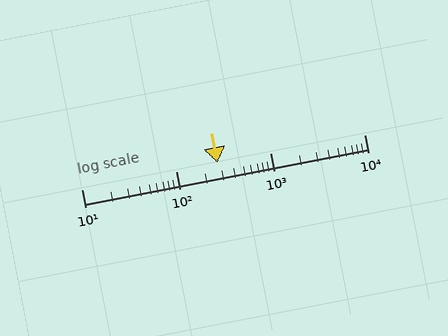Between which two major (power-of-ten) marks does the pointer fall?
The pointer is between 100 and 1000.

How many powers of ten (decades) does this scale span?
The scale spans 3 decades, from 10 to 10000.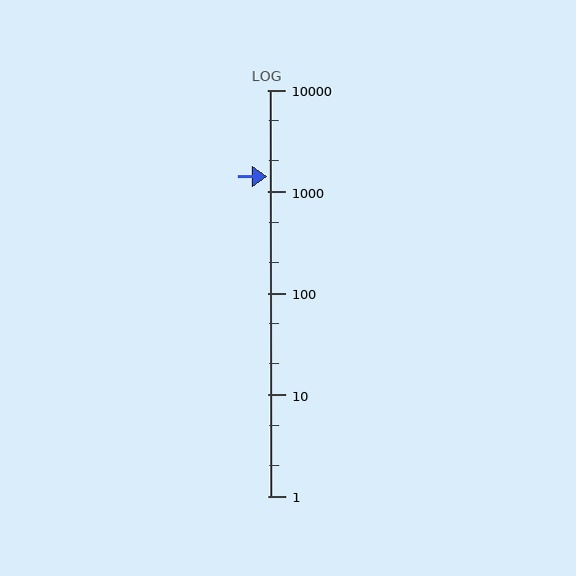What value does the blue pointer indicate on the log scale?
The pointer indicates approximately 1400.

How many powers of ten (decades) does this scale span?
The scale spans 4 decades, from 1 to 10000.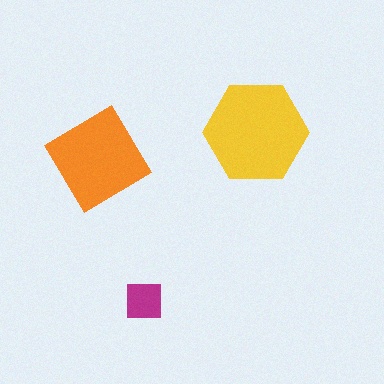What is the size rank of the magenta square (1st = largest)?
3rd.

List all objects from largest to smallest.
The yellow hexagon, the orange diamond, the magenta square.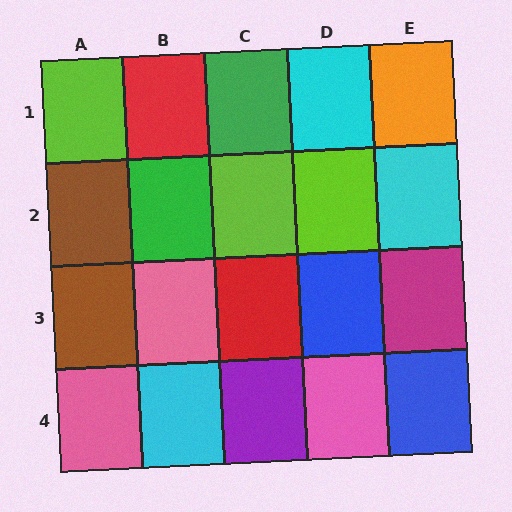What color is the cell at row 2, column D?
Lime.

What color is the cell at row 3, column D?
Blue.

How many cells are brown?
2 cells are brown.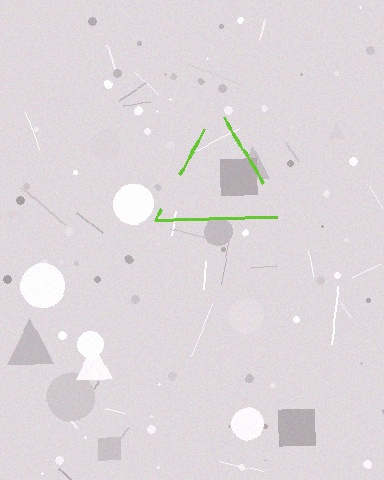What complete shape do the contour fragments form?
The contour fragments form a triangle.